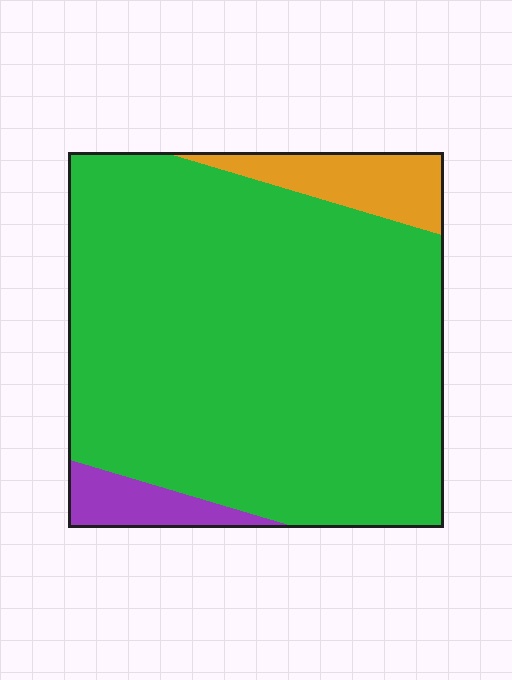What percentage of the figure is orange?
Orange covers 8% of the figure.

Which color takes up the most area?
Green, at roughly 85%.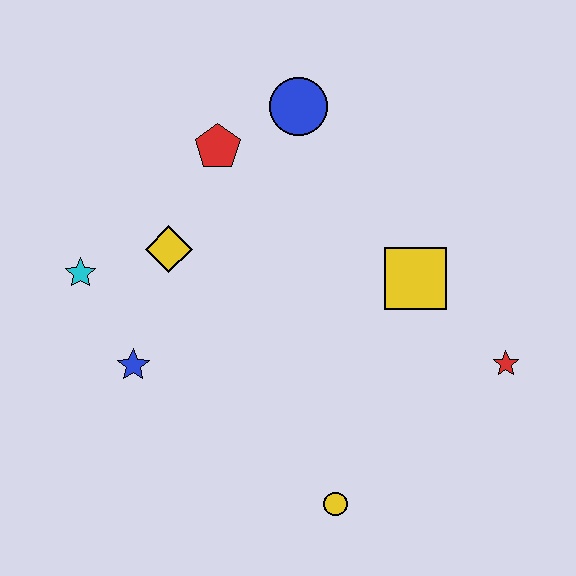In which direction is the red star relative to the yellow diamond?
The red star is to the right of the yellow diamond.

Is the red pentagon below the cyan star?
No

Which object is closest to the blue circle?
The red pentagon is closest to the blue circle.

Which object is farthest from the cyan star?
The red star is farthest from the cyan star.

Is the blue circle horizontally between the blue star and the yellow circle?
Yes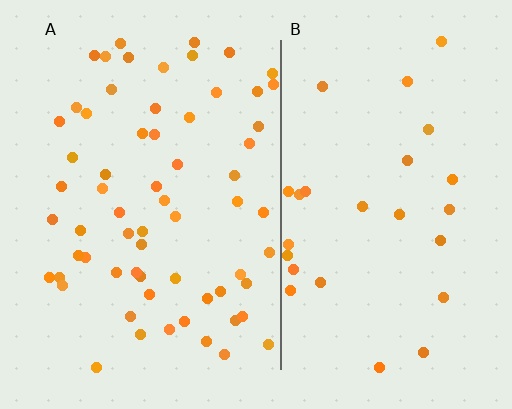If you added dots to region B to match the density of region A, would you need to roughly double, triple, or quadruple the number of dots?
Approximately double.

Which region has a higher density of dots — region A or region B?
A (the left).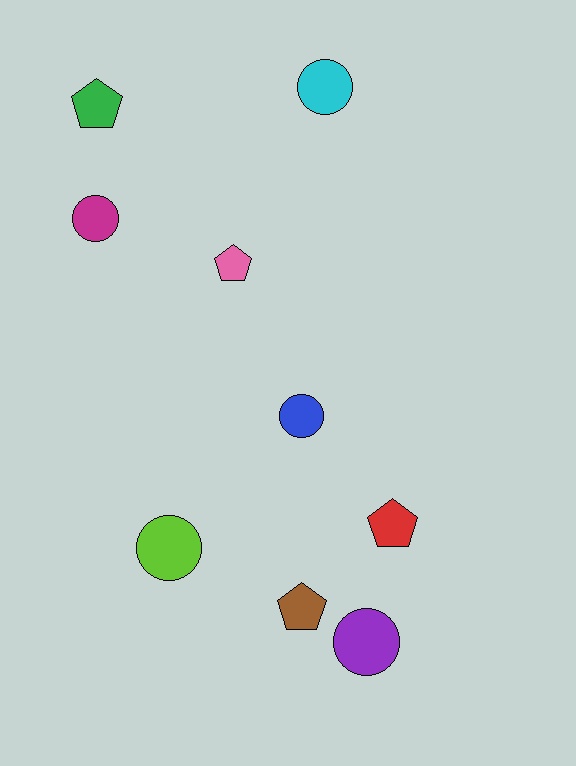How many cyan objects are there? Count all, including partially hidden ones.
There is 1 cyan object.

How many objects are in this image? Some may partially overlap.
There are 9 objects.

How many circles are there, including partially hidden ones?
There are 5 circles.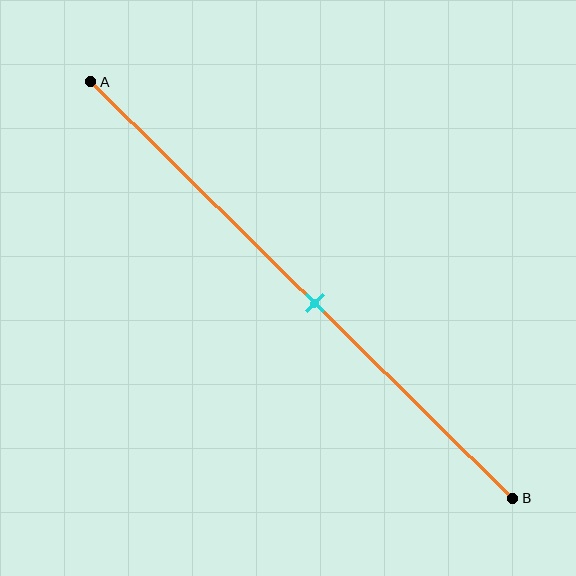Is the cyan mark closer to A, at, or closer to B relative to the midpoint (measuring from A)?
The cyan mark is closer to point B than the midpoint of segment AB.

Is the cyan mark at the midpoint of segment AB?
No, the mark is at about 55% from A, not at the 50% midpoint.